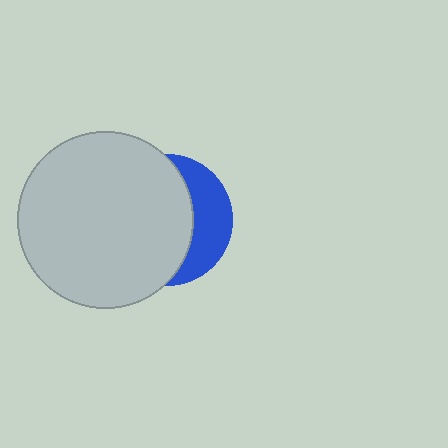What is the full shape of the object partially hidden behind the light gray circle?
The partially hidden object is a blue circle.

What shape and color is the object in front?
The object in front is a light gray circle.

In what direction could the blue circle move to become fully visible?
The blue circle could move right. That would shift it out from behind the light gray circle entirely.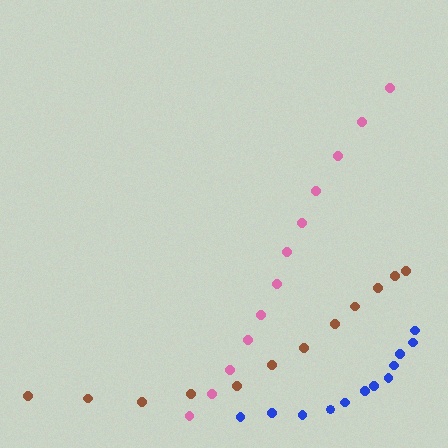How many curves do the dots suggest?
There are 3 distinct paths.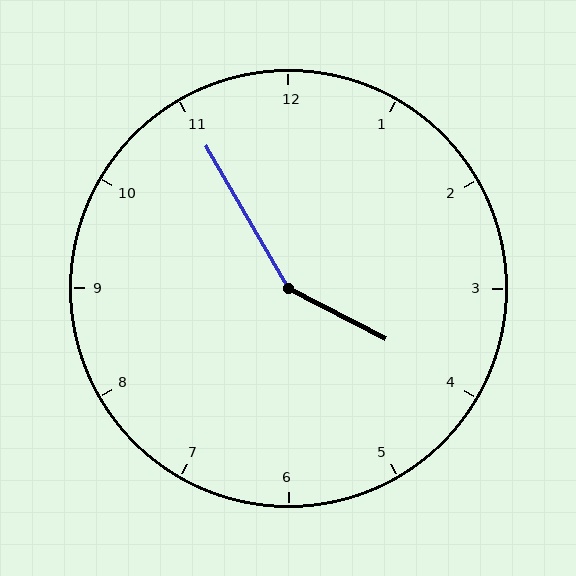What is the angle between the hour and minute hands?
Approximately 148 degrees.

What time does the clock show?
3:55.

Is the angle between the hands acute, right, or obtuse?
It is obtuse.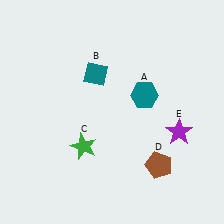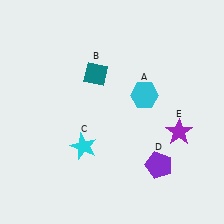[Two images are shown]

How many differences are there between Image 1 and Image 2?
There are 3 differences between the two images.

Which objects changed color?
A changed from teal to cyan. C changed from green to cyan. D changed from brown to purple.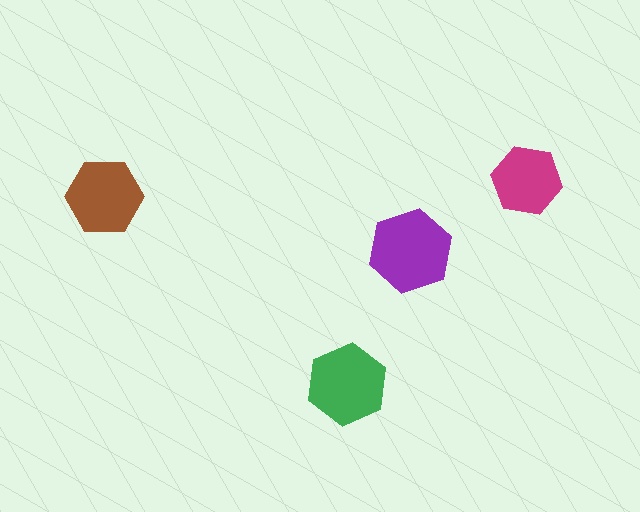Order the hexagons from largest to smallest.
the purple one, the green one, the brown one, the magenta one.